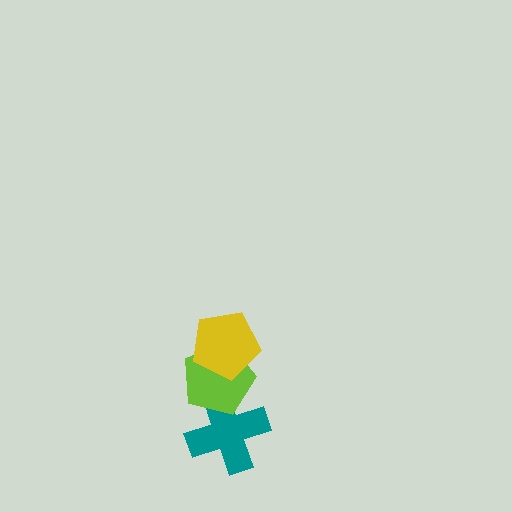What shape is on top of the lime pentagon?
The yellow pentagon is on top of the lime pentagon.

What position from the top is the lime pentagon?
The lime pentagon is 2nd from the top.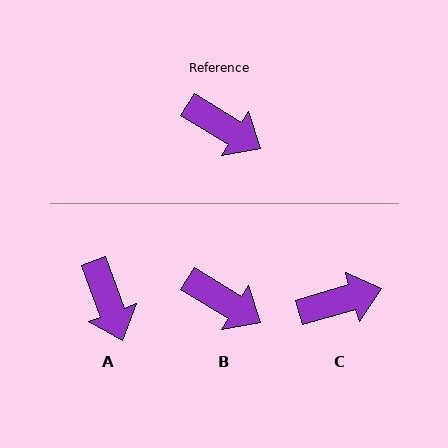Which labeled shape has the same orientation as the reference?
B.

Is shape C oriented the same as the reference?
No, it is off by about 48 degrees.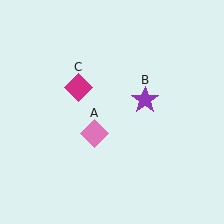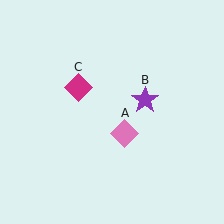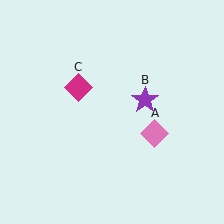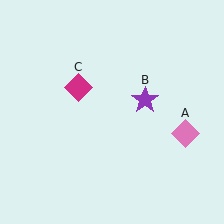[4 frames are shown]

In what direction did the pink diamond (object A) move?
The pink diamond (object A) moved right.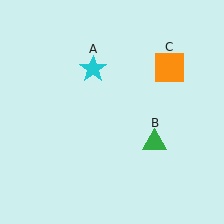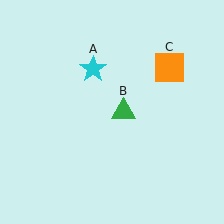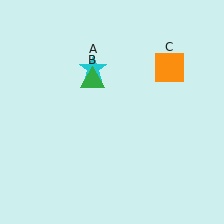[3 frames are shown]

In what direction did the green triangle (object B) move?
The green triangle (object B) moved up and to the left.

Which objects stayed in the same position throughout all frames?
Cyan star (object A) and orange square (object C) remained stationary.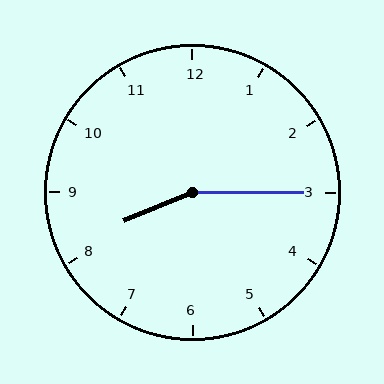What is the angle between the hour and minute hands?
Approximately 158 degrees.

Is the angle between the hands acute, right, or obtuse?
It is obtuse.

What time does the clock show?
8:15.